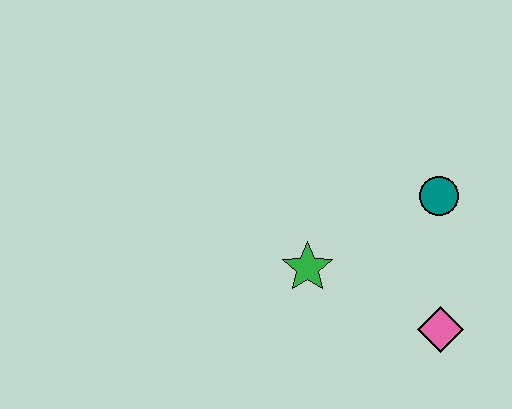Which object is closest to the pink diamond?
The teal circle is closest to the pink diamond.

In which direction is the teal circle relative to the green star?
The teal circle is to the right of the green star.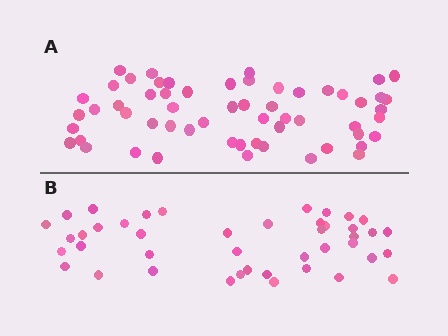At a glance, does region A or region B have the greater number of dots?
Region A (the top region) has more dots.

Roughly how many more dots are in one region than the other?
Region A has approximately 15 more dots than region B.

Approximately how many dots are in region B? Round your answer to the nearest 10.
About 40 dots. (The exact count is 43, which rounds to 40.)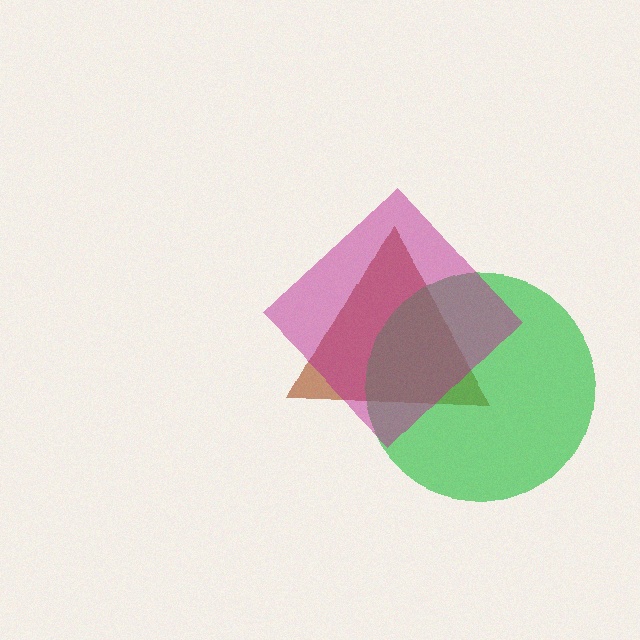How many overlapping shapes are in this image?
There are 3 overlapping shapes in the image.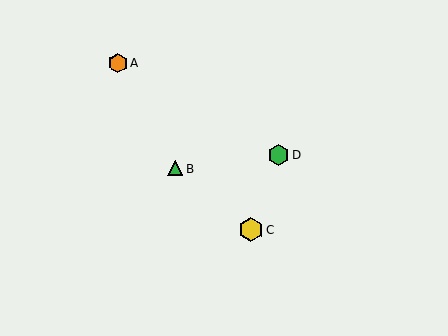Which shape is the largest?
The yellow hexagon (labeled C) is the largest.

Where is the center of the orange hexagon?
The center of the orange hexagon is at (118, 63).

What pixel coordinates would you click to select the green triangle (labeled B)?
Click at (175, 169) to select the green triangle B.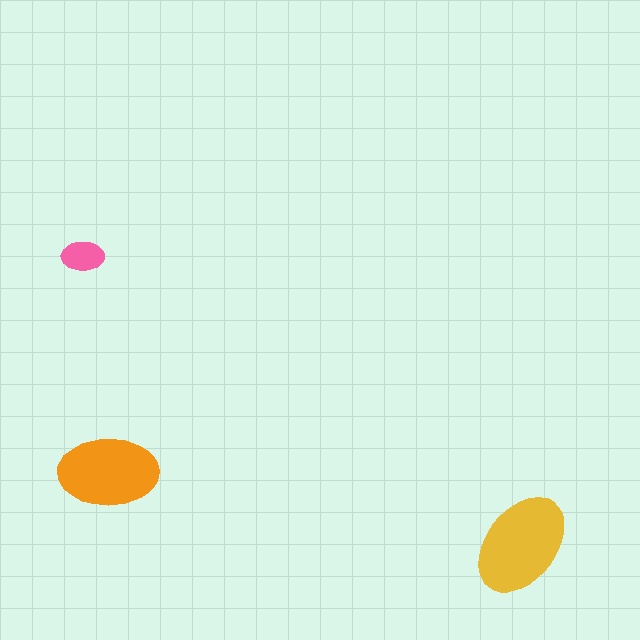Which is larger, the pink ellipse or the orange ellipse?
The orange one.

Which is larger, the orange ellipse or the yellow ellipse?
The yellow one.